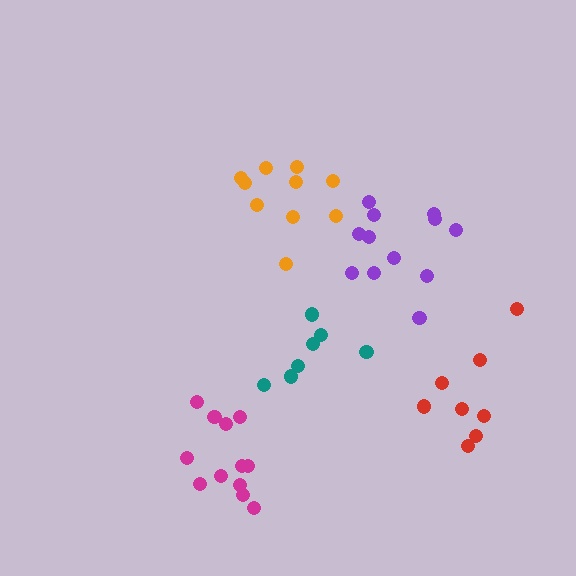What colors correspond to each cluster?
The clusters are colored: teal, orange, magenta, red, purple.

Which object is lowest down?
The magenta cluster is bottommost.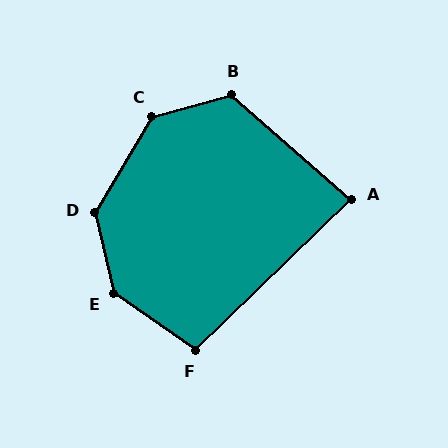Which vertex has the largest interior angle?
E, at approximately 139 degrees.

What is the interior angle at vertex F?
Approximately 101 degrees (obtuse).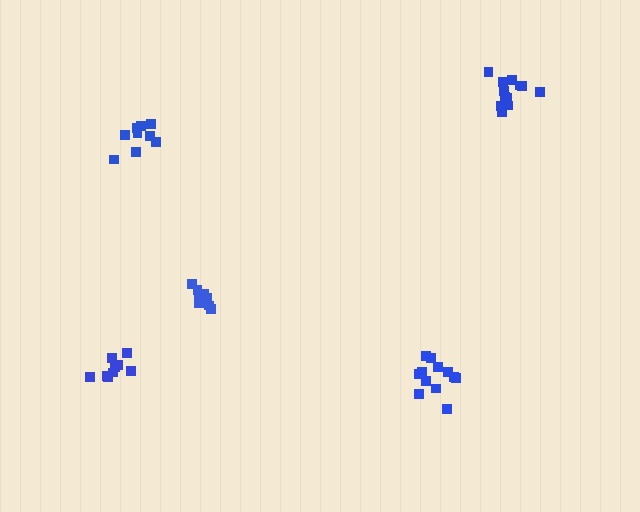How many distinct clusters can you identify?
There are 5 distinct clusters.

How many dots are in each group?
Group 1: 9 dots, Group 2: 12 dots, Group 3: 10 dots, Group 4: 12 dots, Group 5: 9 dots (52 total).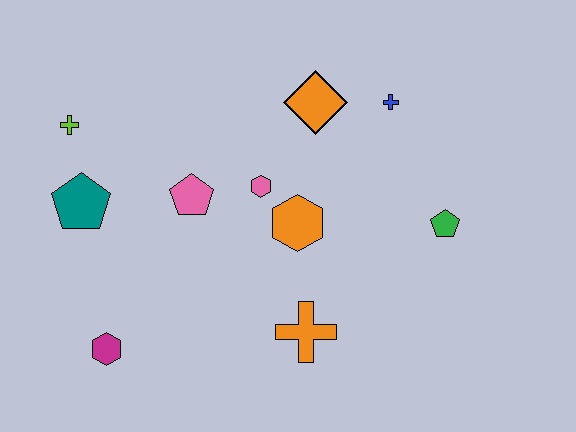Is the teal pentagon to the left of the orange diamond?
Yes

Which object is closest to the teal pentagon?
The lime cross is closest to the teal pentagon.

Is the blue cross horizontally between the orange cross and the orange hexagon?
No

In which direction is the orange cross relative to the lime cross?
The orange cross is to the right of the lime cross.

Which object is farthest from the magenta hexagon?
The blue cross is farthest from the magenta hexagon.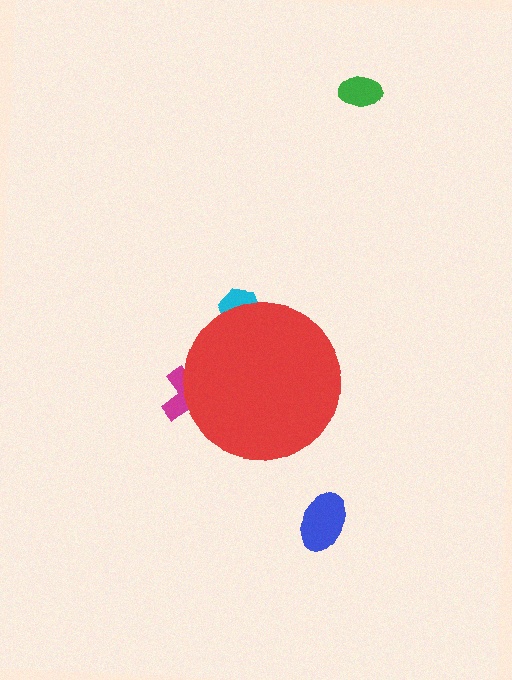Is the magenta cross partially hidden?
Yes, the magenta cross is partially hidden behind the red circle.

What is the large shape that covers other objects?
A red circle.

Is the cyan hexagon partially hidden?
Yes, the cyan hexagon is partially hidden behind the red circle.